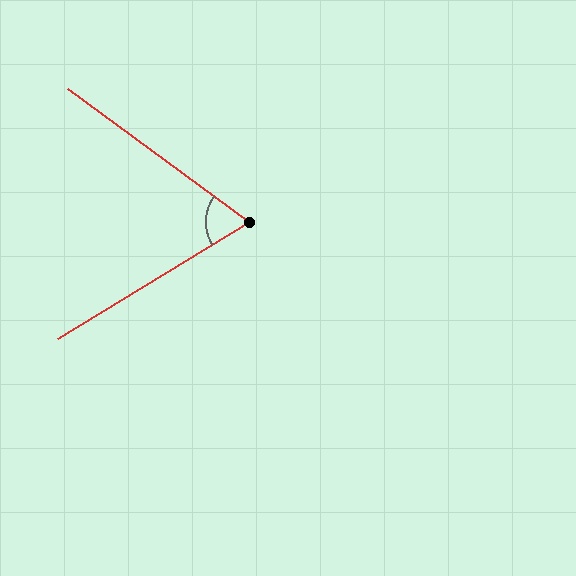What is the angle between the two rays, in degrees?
Approximately 68 degrees.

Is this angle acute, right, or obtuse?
It is acute.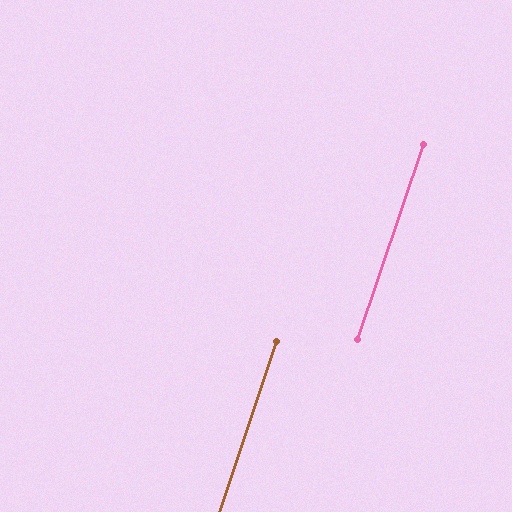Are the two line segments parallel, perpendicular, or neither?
Parallel — their directions differ by only 0.4°.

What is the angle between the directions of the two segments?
Approximately 0 degrees.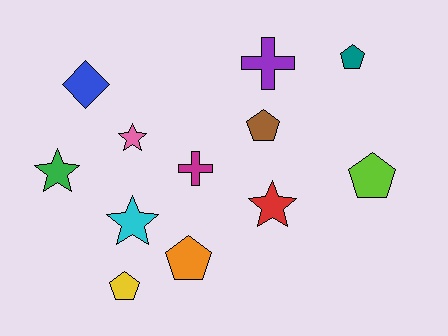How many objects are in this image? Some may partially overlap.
There are 12 objects.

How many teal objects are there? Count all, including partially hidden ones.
There is 1 teal object.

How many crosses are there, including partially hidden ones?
There are 2 crosses.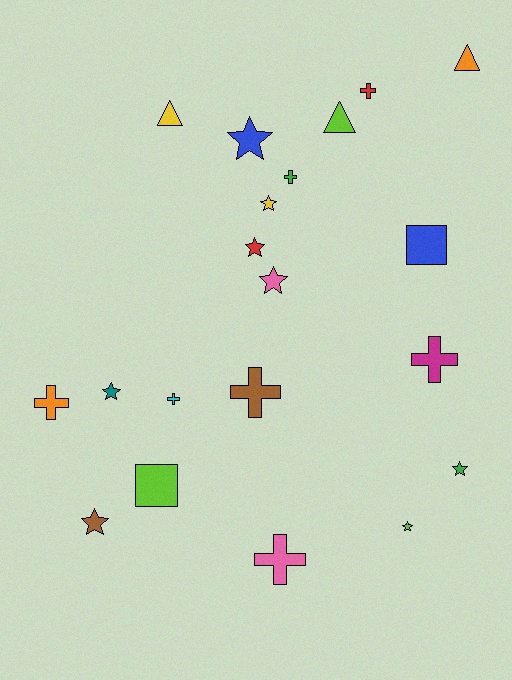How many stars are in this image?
There are 8 stars.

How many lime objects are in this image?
There are 3 lime objects.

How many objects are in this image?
There are 20 objects.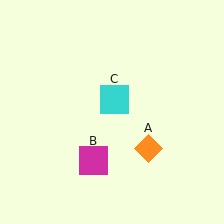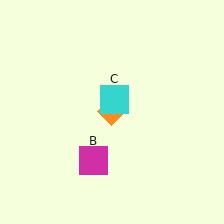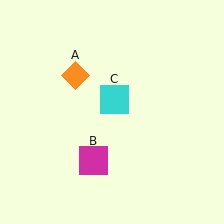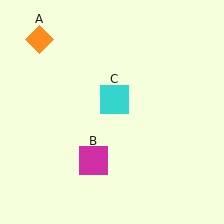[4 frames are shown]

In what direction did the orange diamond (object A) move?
The orange diamond (object A) moved up and to the left.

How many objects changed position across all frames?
1 object changed position: orange diamond (object A).